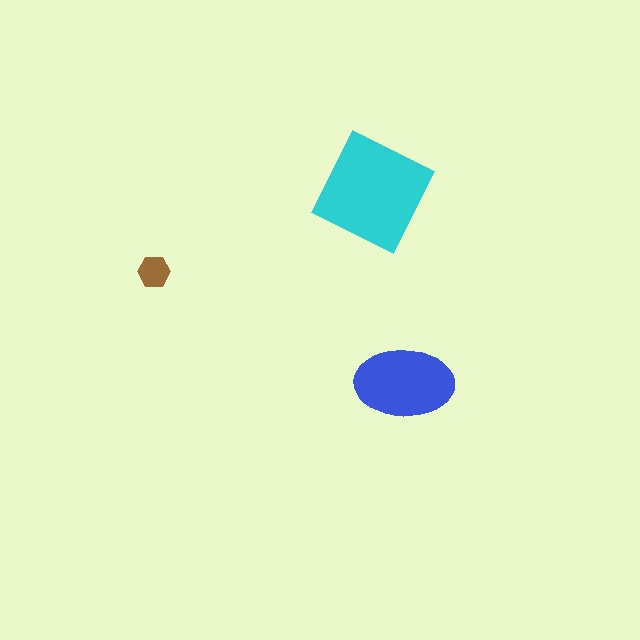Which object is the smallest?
The brown hexagon.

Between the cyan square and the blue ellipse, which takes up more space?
The cyan square.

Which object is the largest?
The cyan square.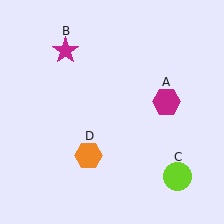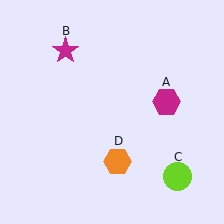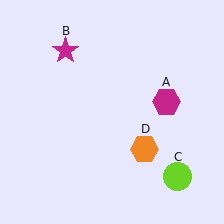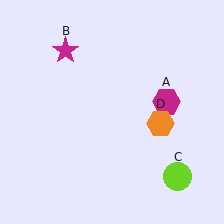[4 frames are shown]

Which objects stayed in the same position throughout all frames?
Magenta hexagon (object A) and magenta star (object B) and lime circle (object C) remained stationary.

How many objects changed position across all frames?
1 object changed position: orange hexagon (object D).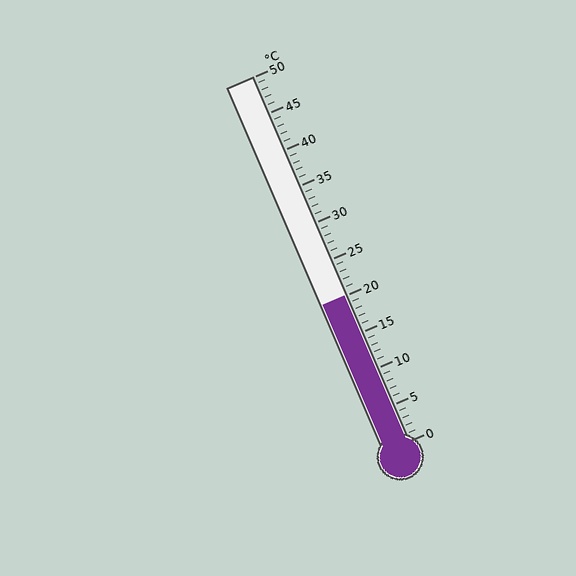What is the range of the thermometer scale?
The thermometer scale ranges from 0°C to 50°C.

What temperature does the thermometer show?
The thermometer shows approximately 20°C.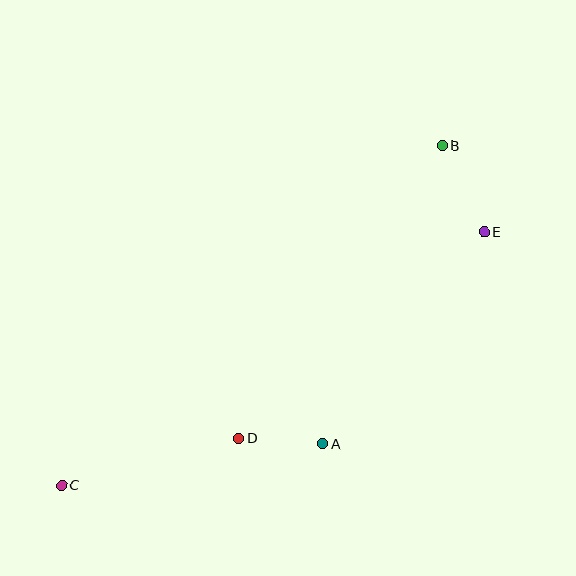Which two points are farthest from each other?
Points B and C are farthest from each other.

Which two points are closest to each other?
Points A and D are closest to each other.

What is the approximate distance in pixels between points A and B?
The distance between A and B is approximately 321 pixels.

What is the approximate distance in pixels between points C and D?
The distance between C and D is approximately 183 pixels.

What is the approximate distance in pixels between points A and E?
The distance between A and E is approximately 267 pixels.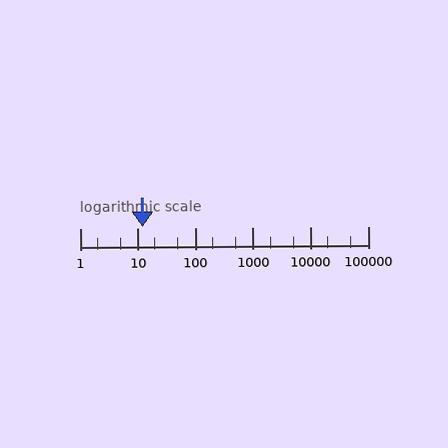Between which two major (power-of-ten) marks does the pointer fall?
The pointer is between 10 and 100.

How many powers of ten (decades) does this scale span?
The scale spans 5 decades, from 1 to 100000.